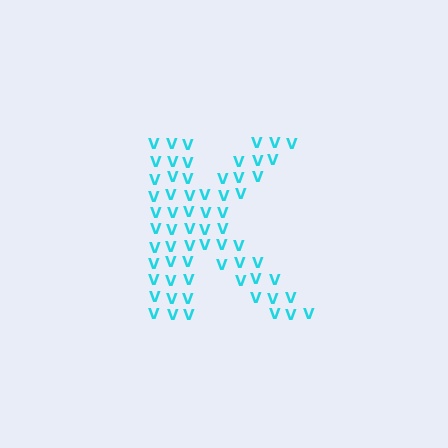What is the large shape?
The large shape is the letter K.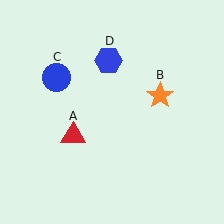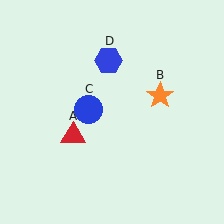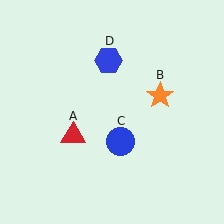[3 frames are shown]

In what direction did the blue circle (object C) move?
The blue circle (object C) moved down and to the right.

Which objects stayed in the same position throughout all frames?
Red triangle (object A) and orange star (object B) and blue hexagon (object D) remained stationary.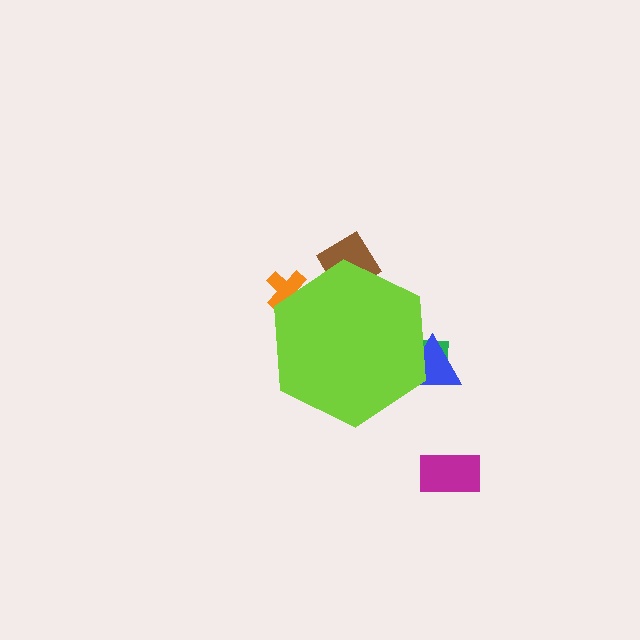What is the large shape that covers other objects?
A lime hexagon.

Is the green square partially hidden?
Yes, the green square is partially hidden behind the lime hexagon.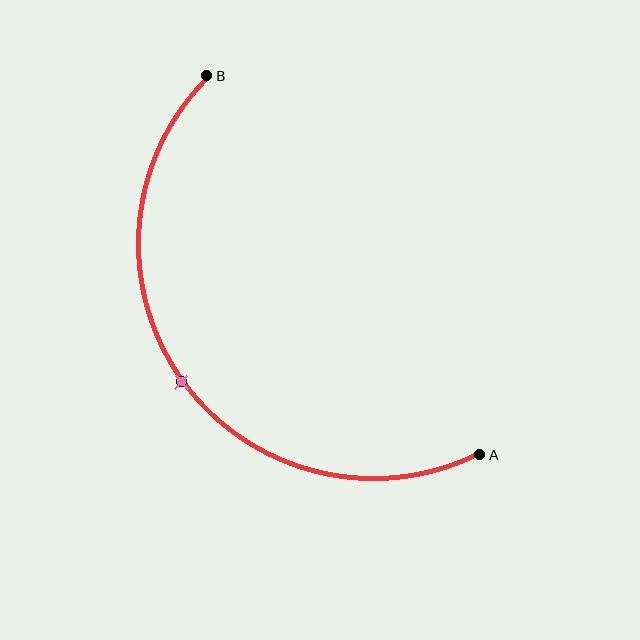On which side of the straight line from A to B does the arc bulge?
The arc bulges below and to the left of the straight line connecting A and B.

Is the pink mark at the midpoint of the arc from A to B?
Yes. The pink mark lies on the arc at equal arc-length from both A and B — it is the arc midpoint.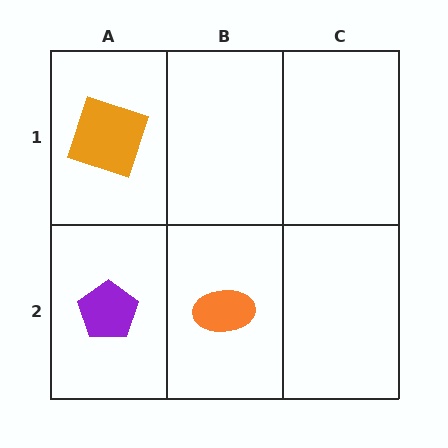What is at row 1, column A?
An orange square.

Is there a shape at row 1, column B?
No, that cell is empty.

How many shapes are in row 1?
1 shape.